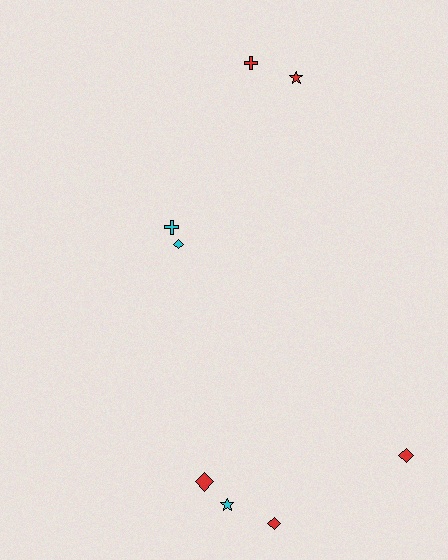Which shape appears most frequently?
Diamond, with 4 objects.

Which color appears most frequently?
Red, with 5 objects.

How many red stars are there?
There is 1 red star.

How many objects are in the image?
There are 8 objects.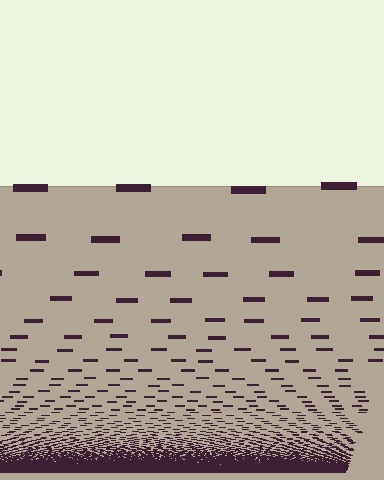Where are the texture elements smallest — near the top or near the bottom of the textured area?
Near the bottom.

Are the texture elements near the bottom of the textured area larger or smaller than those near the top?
Smaller. The gradient is inverted — elements near the bottom are smaller and denser.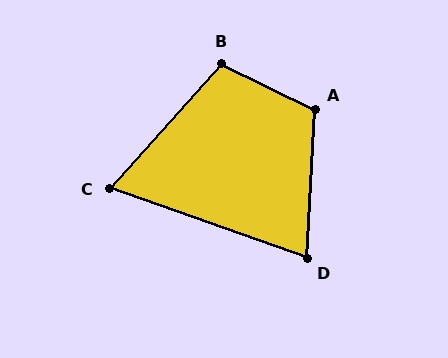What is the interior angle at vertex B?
Approximately 106 degrees (obtuse).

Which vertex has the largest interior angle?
A, at approximately 112 degrees.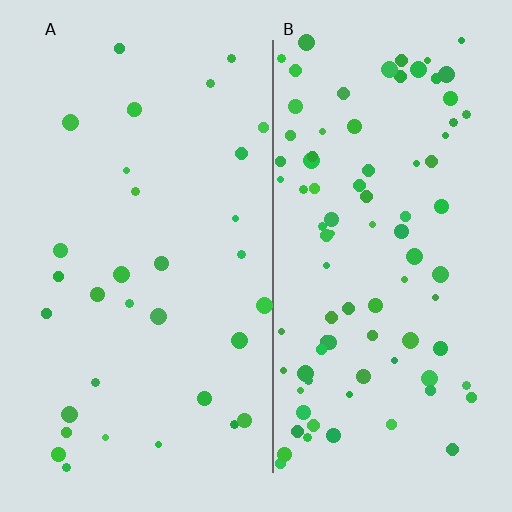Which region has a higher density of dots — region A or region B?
B (the right).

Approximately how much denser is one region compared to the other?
Approximately 2.7× — region B over region A.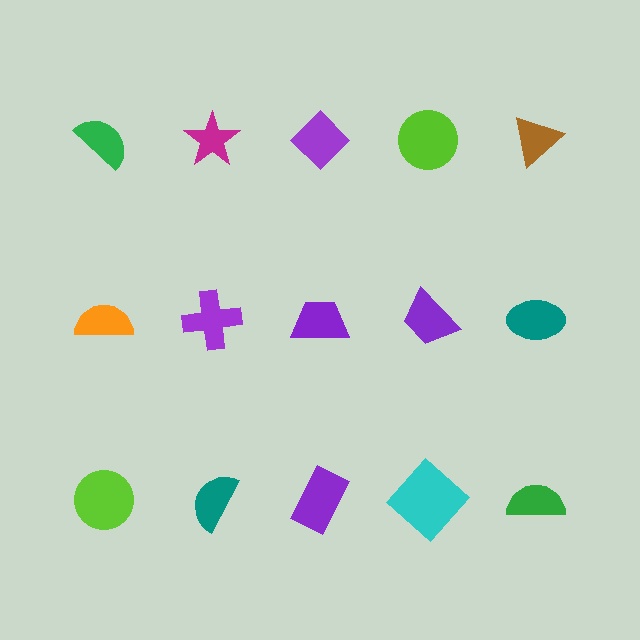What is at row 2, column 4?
A purple trapezoid.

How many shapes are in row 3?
5 shapes.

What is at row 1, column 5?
A brown triangle.